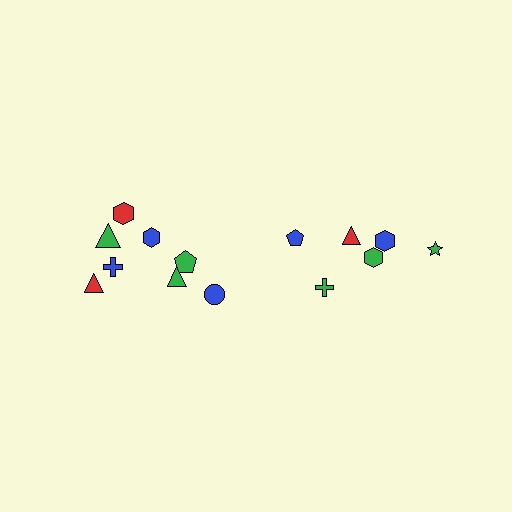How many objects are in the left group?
There are 8 objects.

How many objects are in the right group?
There are 6 objects.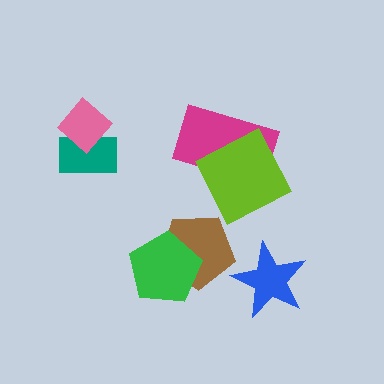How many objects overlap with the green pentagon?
1 object overlaps with the green pentagon.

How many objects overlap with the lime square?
1 object overlaps with the lime square.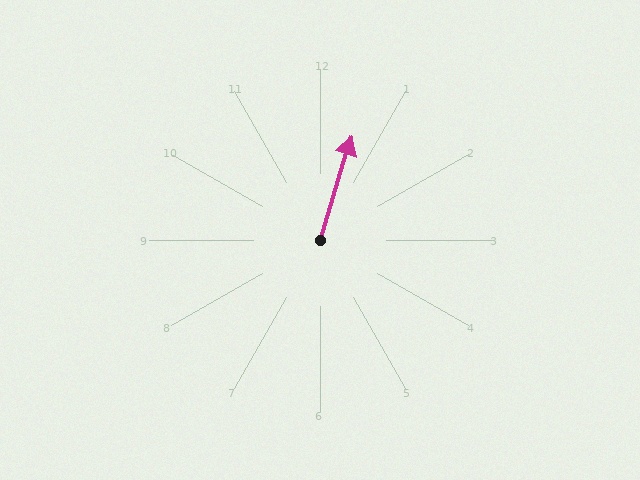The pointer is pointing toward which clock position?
Roughly 1 o'clock.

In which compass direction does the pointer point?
North.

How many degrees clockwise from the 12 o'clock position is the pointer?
Approximately 17 degrees.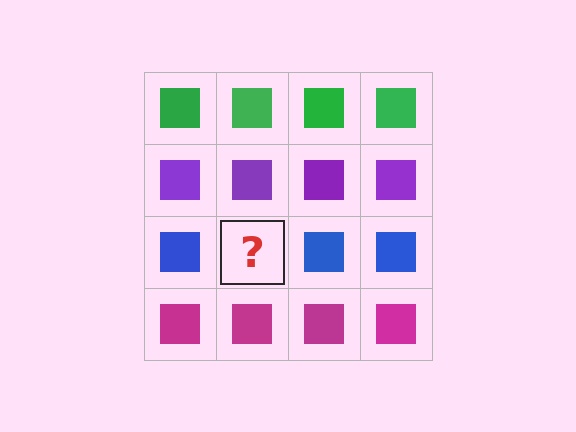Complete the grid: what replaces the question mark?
The question mark should be replaced with a blue square.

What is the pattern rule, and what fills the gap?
The rule is that each row has a consistent color. The gap should be filled with a blue square.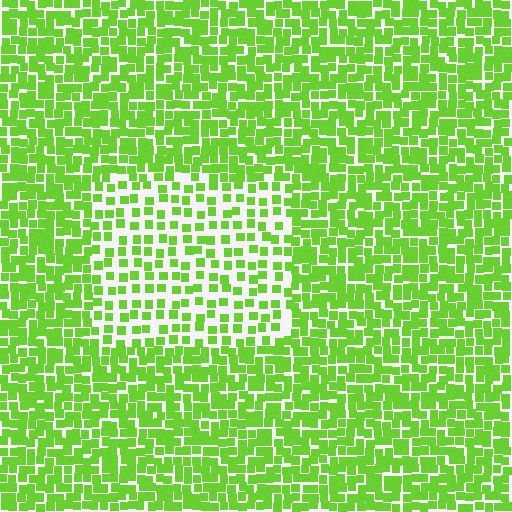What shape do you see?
I see a rectangle.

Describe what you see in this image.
The image contains small lime elements arranged at two different densities. A rectangle-shaped region is visible where the elements are less densely packed than the surrounding area.